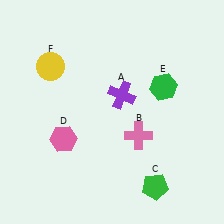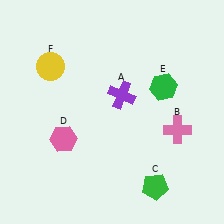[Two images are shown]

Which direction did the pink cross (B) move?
The pink cross (B) moved right.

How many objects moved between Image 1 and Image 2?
1 object moved between the two images.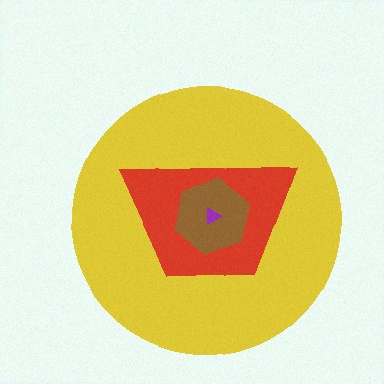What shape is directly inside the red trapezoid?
The brown hexagon.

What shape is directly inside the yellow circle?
The red trapezoid.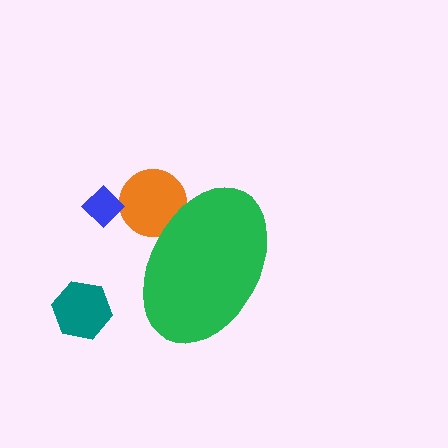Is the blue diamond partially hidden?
No, the blue diamond is fully visible.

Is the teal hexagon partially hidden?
No, the teal hexagon is fully visible.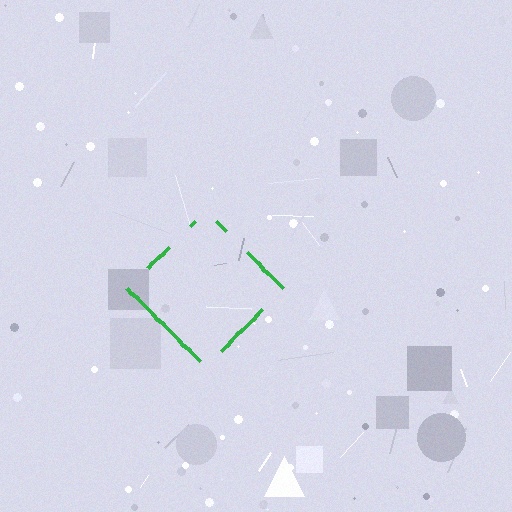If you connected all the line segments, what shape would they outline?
They would outline a diamond.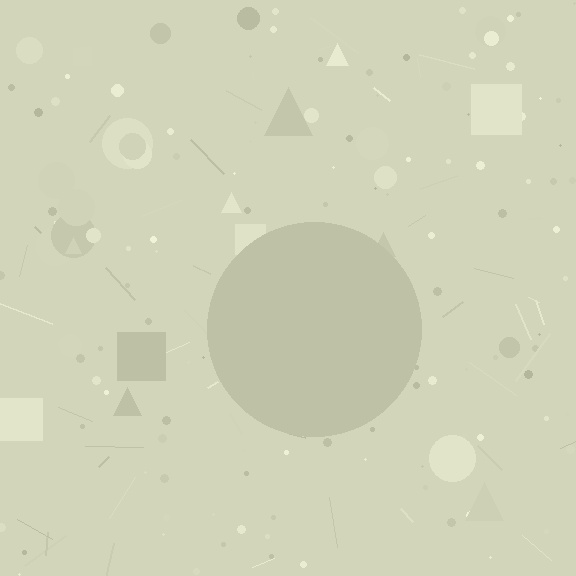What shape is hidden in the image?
A circle is hidden in the image.